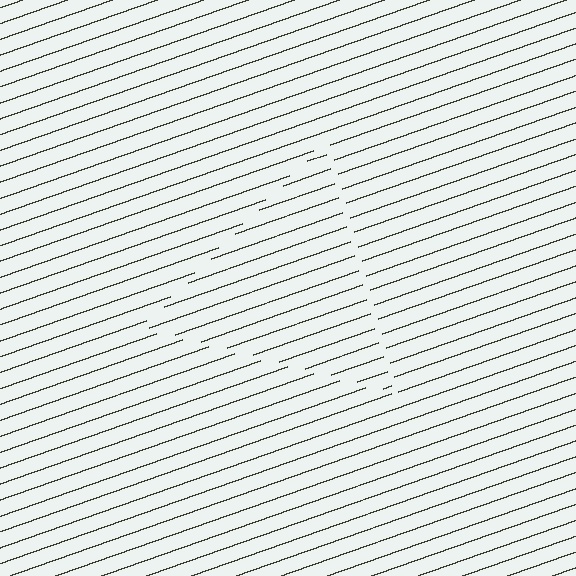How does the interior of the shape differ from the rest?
The interior of the shape contains the same grating, shifted by half a period — the contour is defined by the phase discontinuity where line-ends from the inner and outer gratings abut.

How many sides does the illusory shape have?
3 sides — the line-ends trace a triangle.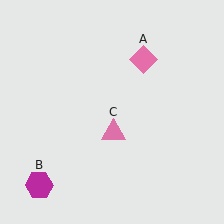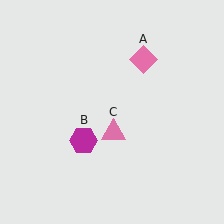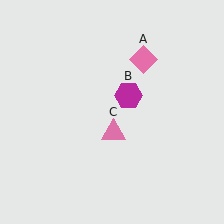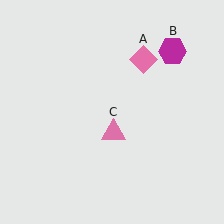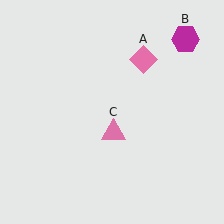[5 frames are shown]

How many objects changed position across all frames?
1 object changed position: magenta hexagon (object B).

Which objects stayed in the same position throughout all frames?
Pink diamond (object A) and pink triangle (object C) remained stationary.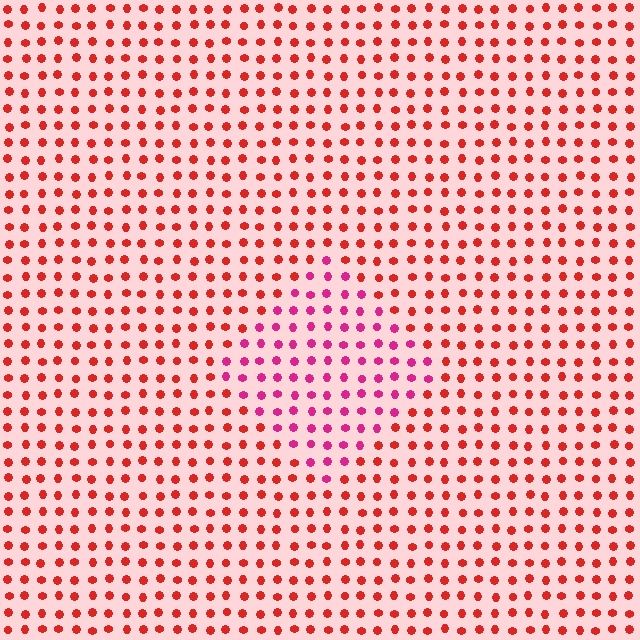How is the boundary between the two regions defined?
The boundary is defined purely by a slight shift in hue (about 35 degrees). Spacing, size, and orientation are identical on both sides.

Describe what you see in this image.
The image is filled with small red elements in a uniform arrangement. A diamond-shaped region is visible where the elements are tinted to a slightly different hue, forming a subtle color boundary.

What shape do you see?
I see a diamond.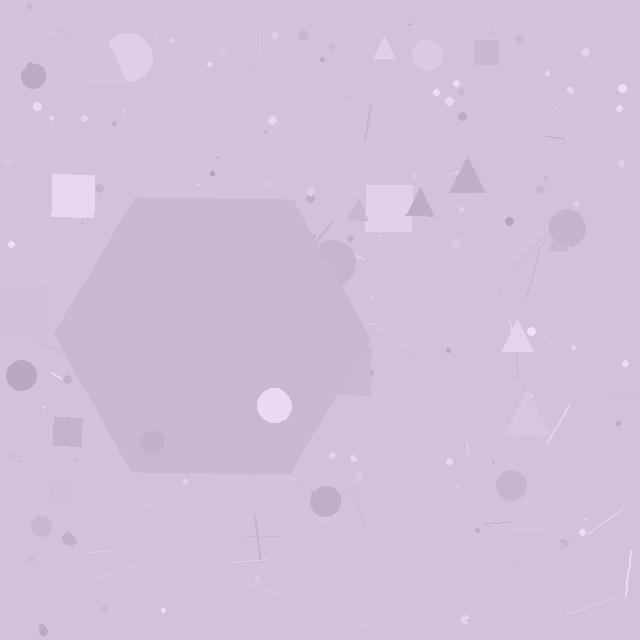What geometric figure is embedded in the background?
A hexagon is embedded in the background.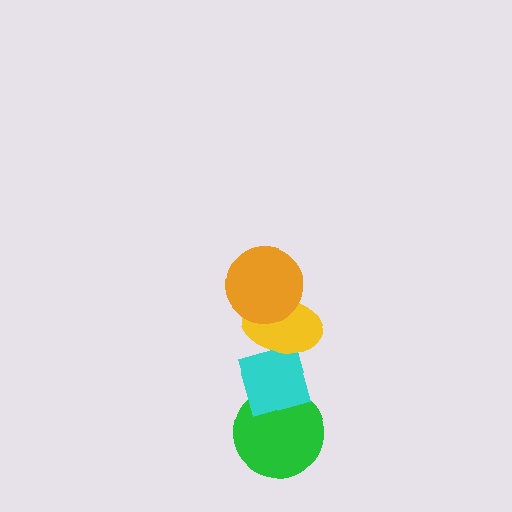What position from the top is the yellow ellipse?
The yellow ellipse is 2nd from the top.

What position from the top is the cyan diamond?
The cyan diamond is 3rd from the top.